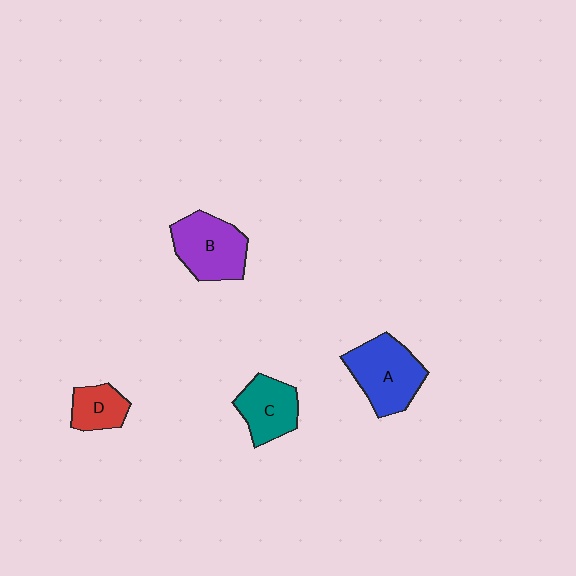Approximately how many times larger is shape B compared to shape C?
Approximately 1.3 times.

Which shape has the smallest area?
Shape D (red).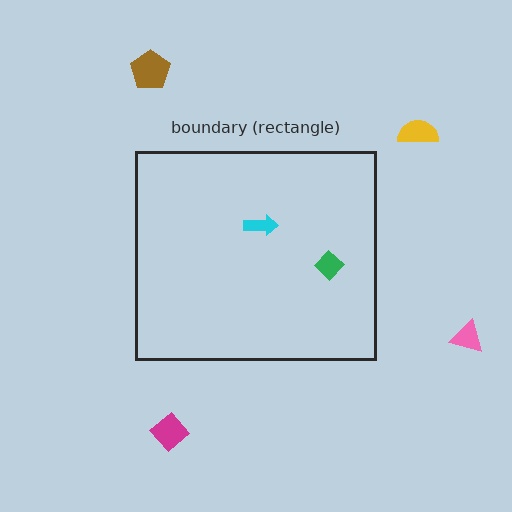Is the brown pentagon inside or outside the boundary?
Outside.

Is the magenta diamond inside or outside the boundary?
Outside.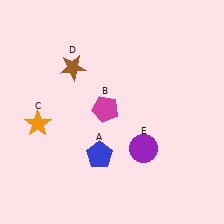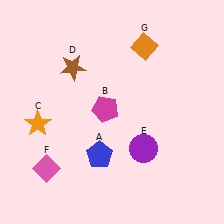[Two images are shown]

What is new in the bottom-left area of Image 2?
A pink diamond (F) was added in the bottom-left area of Image 2.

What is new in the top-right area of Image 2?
An orange diamond (G) was added in the top-right area of Image 2.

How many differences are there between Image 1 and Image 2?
There are 2 differences between the two images.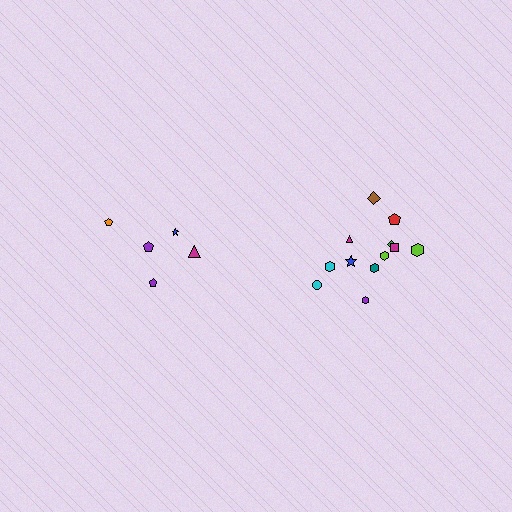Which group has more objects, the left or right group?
The right group.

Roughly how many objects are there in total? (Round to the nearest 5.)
Roughly 15 objects in total.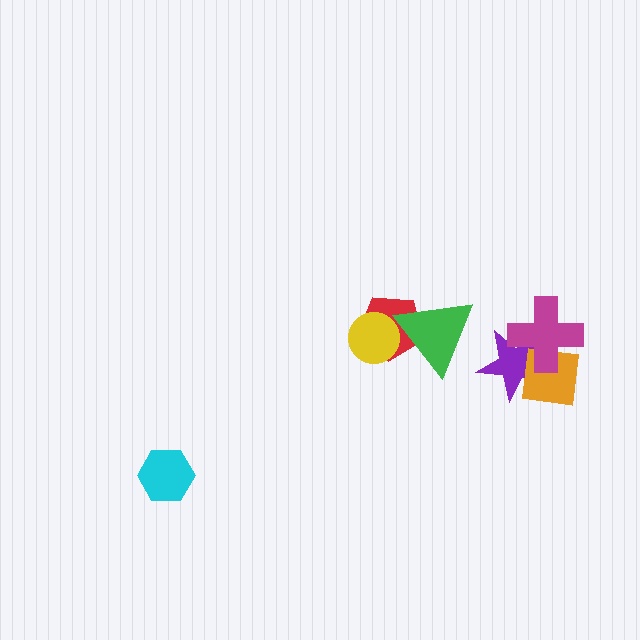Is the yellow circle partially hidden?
Yes, it is partially covered by another shape.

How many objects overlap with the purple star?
2 objects overlap with the purple star.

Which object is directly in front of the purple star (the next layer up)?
The orange square is directly in front of the purple star.